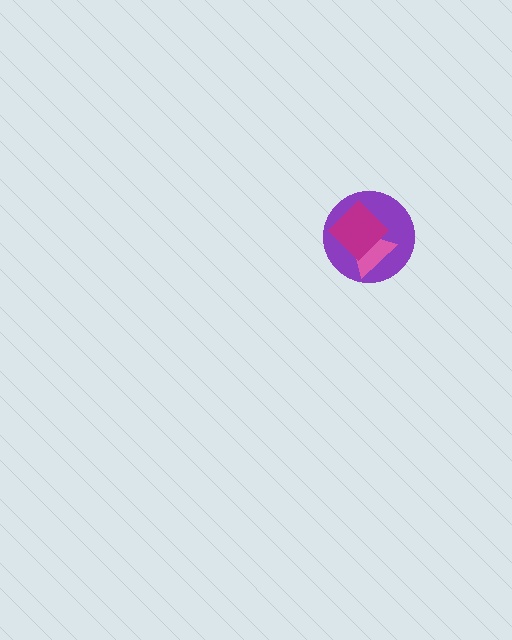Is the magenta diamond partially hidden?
No, no other shape covers it.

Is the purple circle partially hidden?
Yes, it is partially covered by another shape.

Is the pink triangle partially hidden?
Yes, it is partially covered by another shape.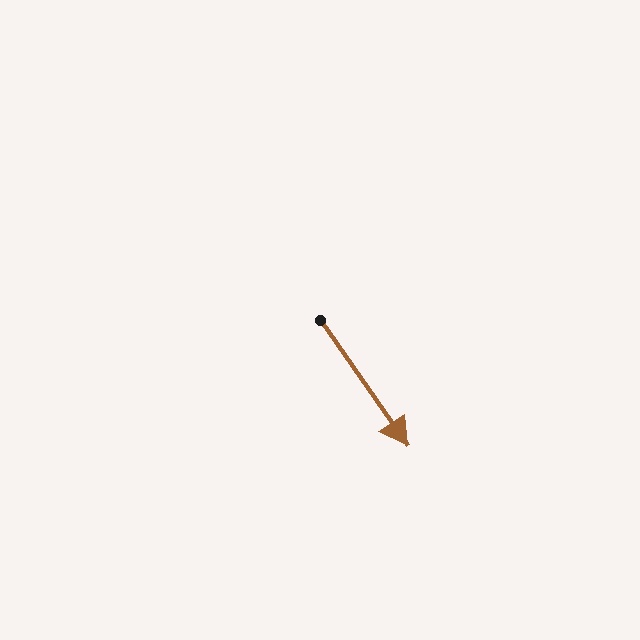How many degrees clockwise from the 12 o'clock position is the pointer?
Approximately 145 degrees.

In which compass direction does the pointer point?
Southeast.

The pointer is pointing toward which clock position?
Roughly 5 o'clock.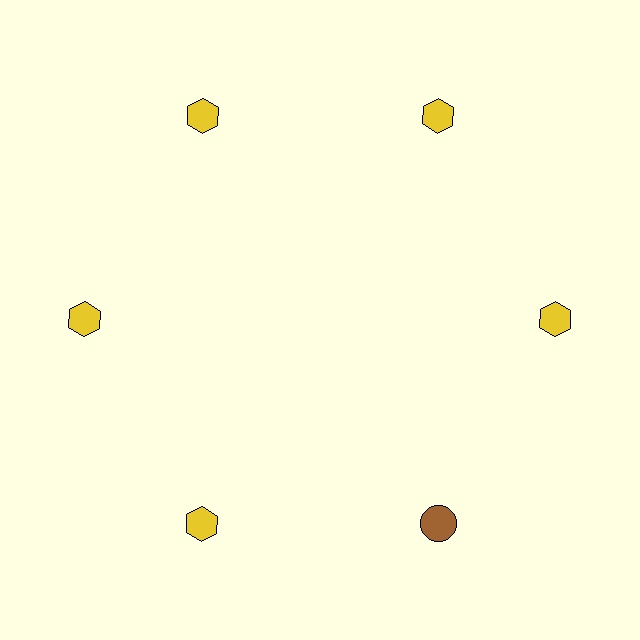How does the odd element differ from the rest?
It differs in both color (brown instead of yellow) and shape (circle instead of hexagon).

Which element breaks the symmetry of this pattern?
The brown circle at roughly the 5 o'clock position breaks the symmetry. All other shapes are yellow hexagons.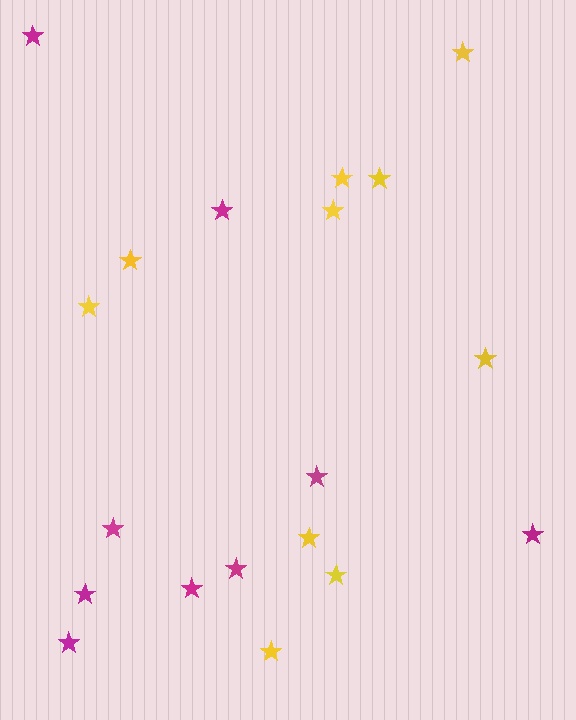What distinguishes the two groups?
There are 2 groups: one group of yellow stars (10) and one group of magenta stars (9).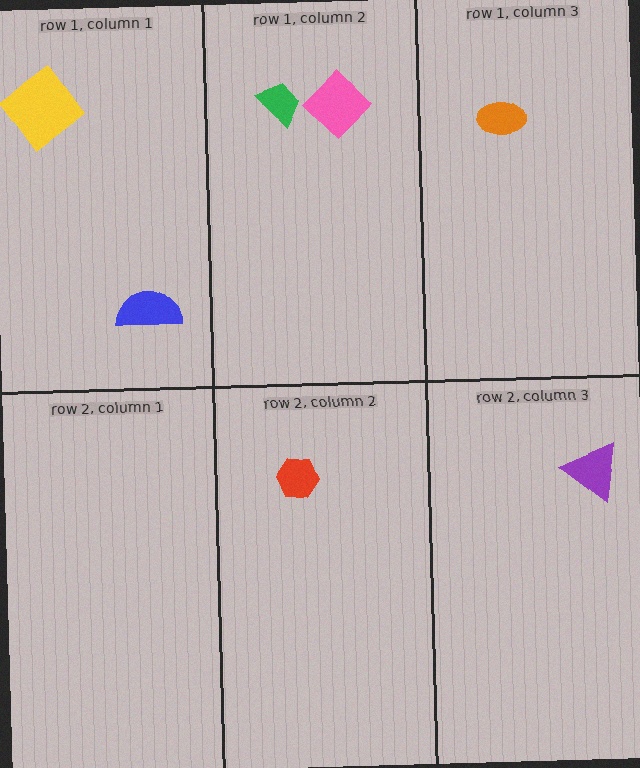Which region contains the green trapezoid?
The row 1, column 2 region.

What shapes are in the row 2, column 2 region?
The red hexagon.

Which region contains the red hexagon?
The row 2, column 2 region.